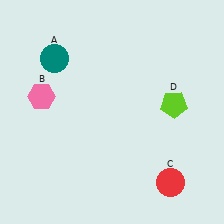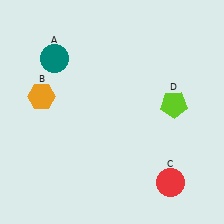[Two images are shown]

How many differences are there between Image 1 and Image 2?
There is 1 difference between the two images.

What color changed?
The hexagon (B) changed from pink in Image 1 to orange in Image 2.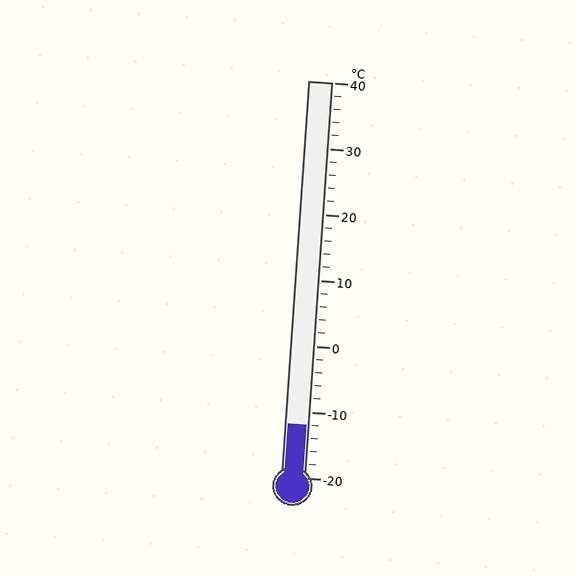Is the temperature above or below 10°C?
The temperature is below 10°C.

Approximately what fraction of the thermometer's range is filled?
The thermometer is filled to approximately 15% of its range.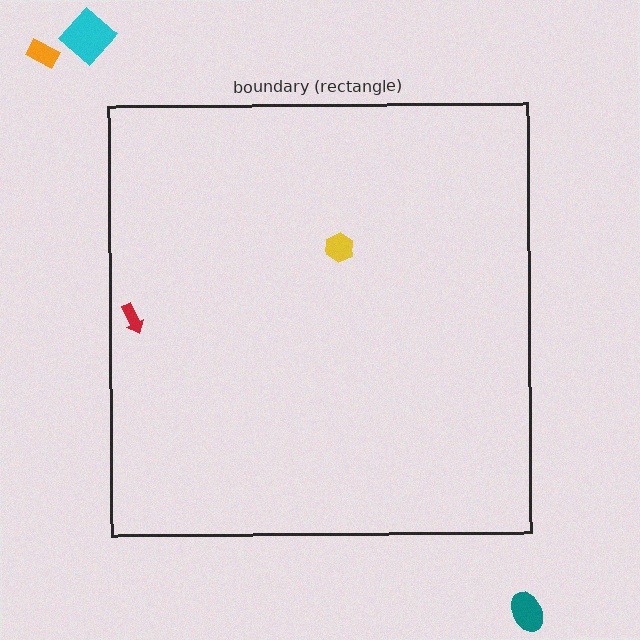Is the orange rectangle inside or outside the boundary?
Outside.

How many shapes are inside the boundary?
2 inside, 3 outside.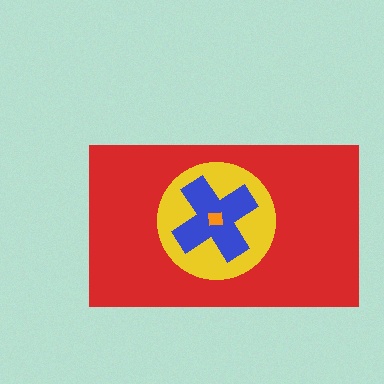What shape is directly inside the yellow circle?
The blue cross.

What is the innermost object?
The orange square.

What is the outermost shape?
The red rectangle.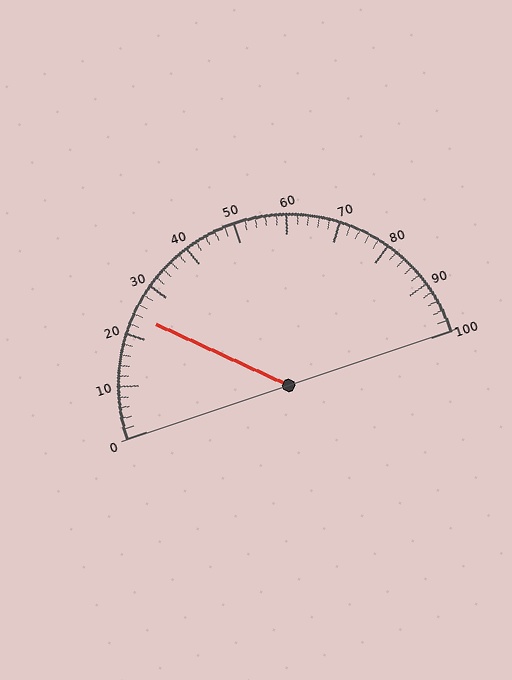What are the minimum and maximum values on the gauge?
The gauge ranges from 0 to 100.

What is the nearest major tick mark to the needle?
The nearest major tick mark is 20.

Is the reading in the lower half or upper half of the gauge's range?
The reading is in the lower half of the range (0 to 100).